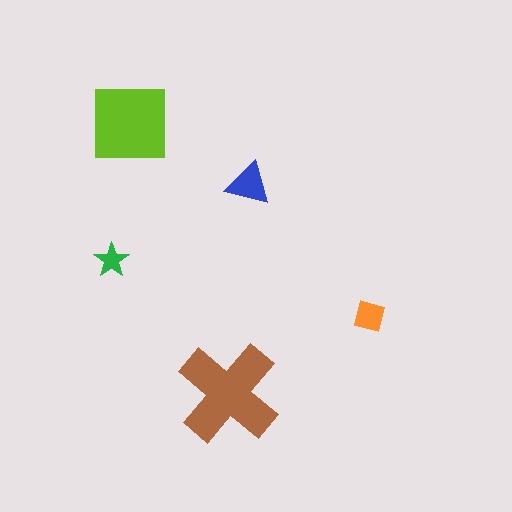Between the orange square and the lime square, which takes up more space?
The lime square.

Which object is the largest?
The brown cross.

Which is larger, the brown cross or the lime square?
The brown cross.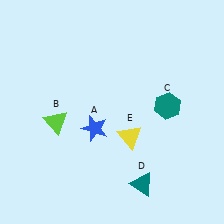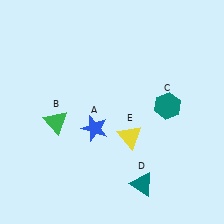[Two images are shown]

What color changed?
The triangle (B) changed from lime in Image 1 to green in Image 2.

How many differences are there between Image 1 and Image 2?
There is 1 difference between the two images.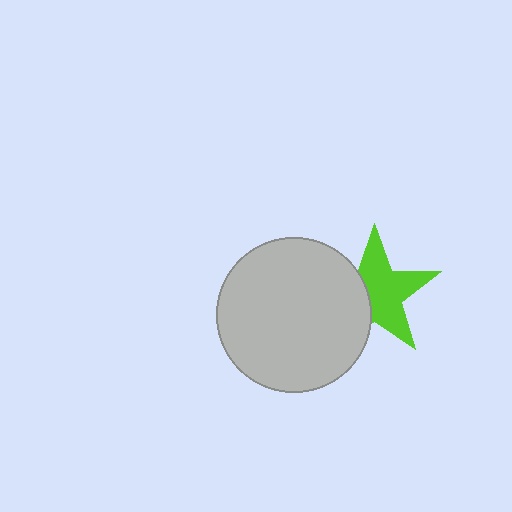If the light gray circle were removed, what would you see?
You would see the complete lime star.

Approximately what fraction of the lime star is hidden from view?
Roughly 37% of the lime star is hidden behind the light gray circle.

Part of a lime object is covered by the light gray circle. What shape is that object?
It is a star.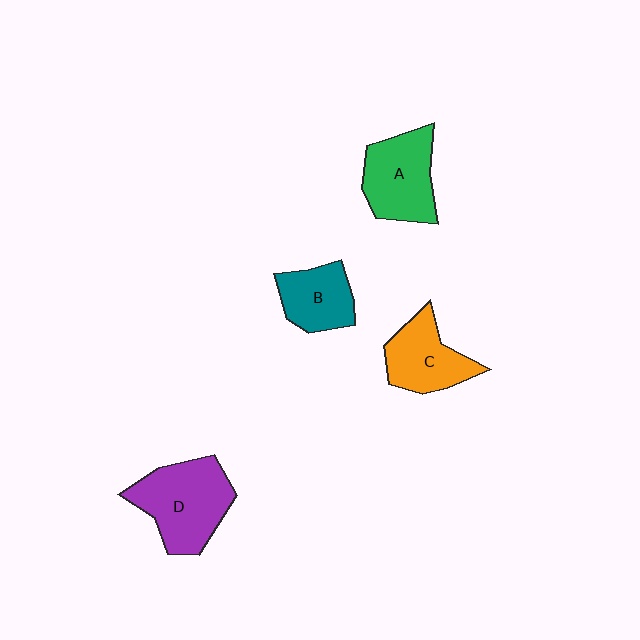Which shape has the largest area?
Shape D (purple).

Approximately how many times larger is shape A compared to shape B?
Approximately 1.3 times.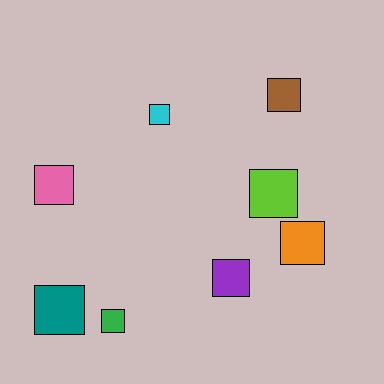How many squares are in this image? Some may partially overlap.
There are 8 squares.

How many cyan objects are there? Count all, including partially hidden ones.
There is 1 cyan object.